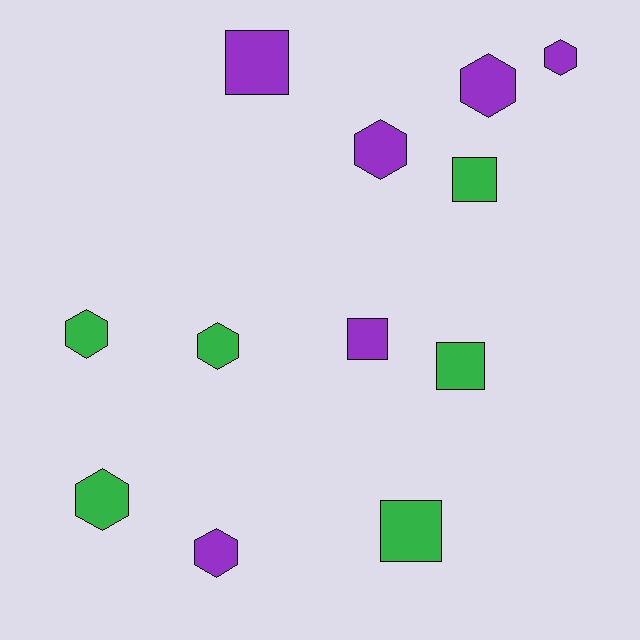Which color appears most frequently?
Purple, with 6 objects.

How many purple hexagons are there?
There are 4 purple hexagons.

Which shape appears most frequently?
Hexagon, with 7 objects.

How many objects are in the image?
There are 12 objects.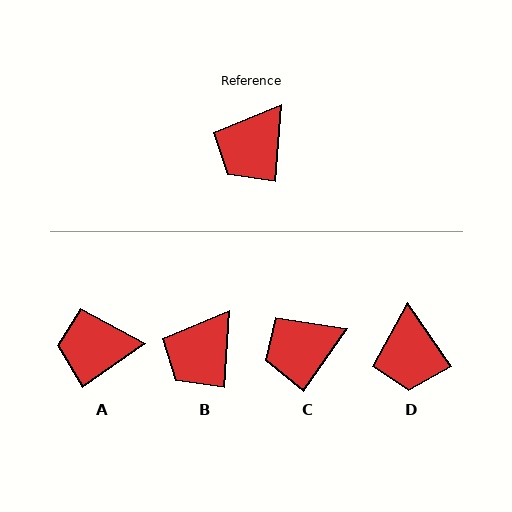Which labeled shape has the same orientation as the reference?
B.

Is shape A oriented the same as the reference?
No, it is off by about 50 degrees.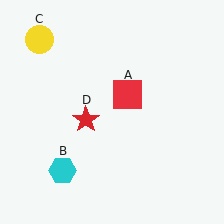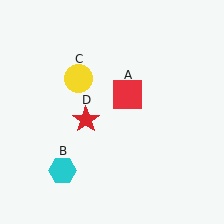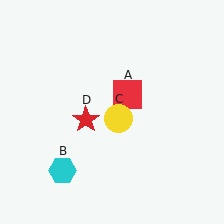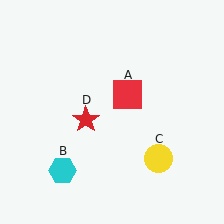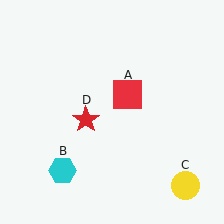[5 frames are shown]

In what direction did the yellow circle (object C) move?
The yellow circle (object C) moved down and to the right.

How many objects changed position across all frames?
1 object changed position: yellow circle (object C).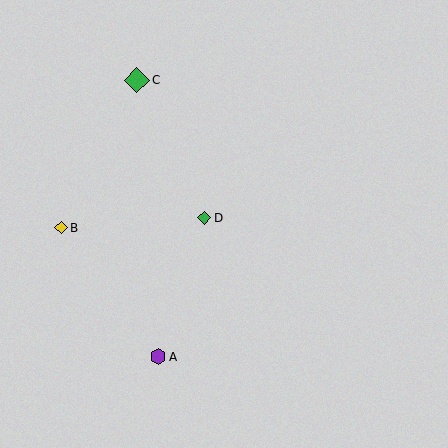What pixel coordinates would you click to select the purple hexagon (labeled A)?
Click at (158, 357) to select the purple hexagon A.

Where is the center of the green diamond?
The center of the green diamond is at (204, 218).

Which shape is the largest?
The green diamond (labeled C) is the largest.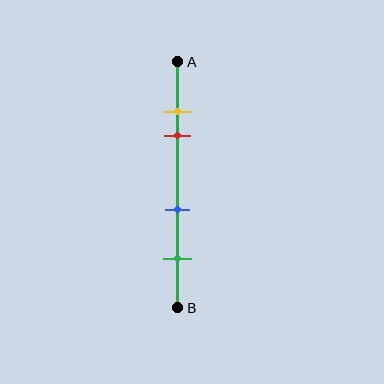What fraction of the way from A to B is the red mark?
The red mark is approximately 30% (0.3) of the way from A to B.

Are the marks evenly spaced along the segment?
No, the marks are not evenly spaced.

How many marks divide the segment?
There are 4 marks dividing the segment.